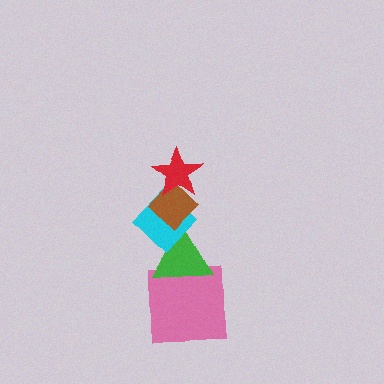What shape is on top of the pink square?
The green triangle is on top of the pink square.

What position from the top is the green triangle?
The green triangle is 4th from the top.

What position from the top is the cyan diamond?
The cyan diamond is 3rd from the top.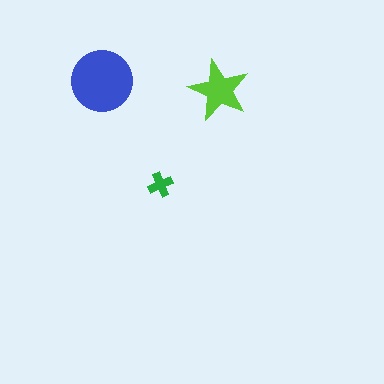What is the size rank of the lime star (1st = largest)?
2nd.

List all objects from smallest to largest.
The green cross, the lime star, the blue circle.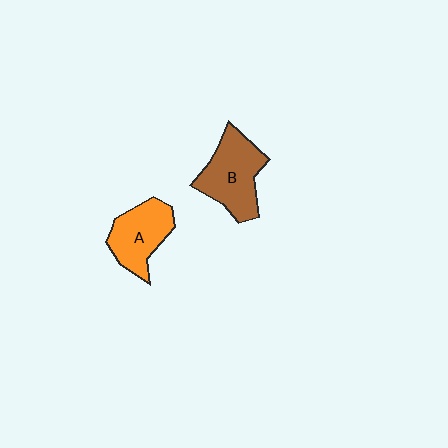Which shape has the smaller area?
Shape A (orange).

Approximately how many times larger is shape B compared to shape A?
Approximately 1.2 times.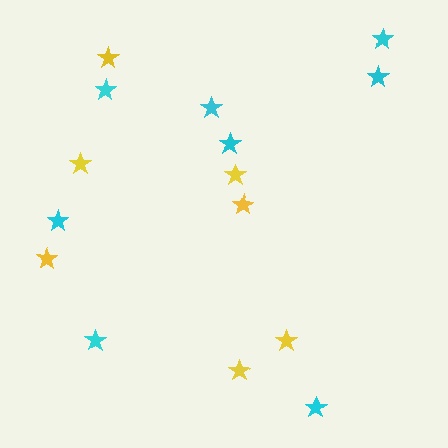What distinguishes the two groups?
There are 2 groups: one group of yellow stars (7) and one group of cyan stars (8).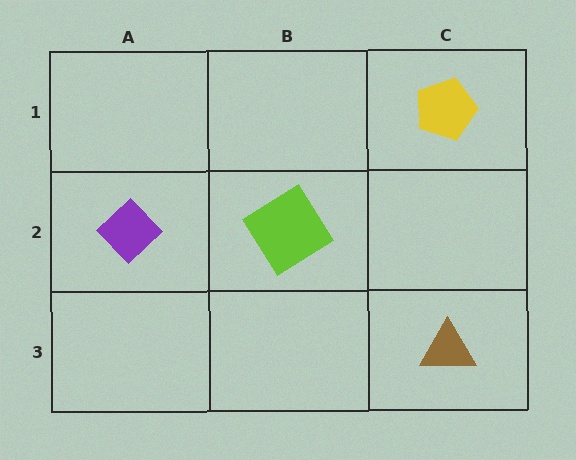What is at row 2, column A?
A purple diamond.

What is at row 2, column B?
A lime diamond.